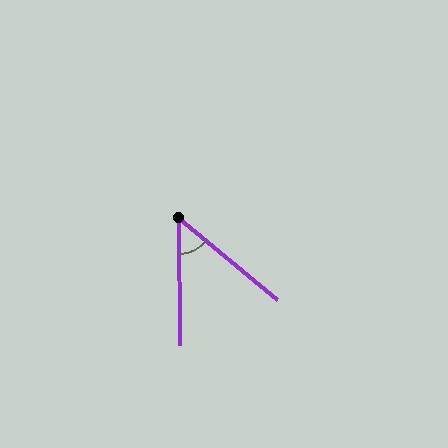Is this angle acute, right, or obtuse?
It is acute.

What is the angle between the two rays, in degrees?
Approximately 50 degrees.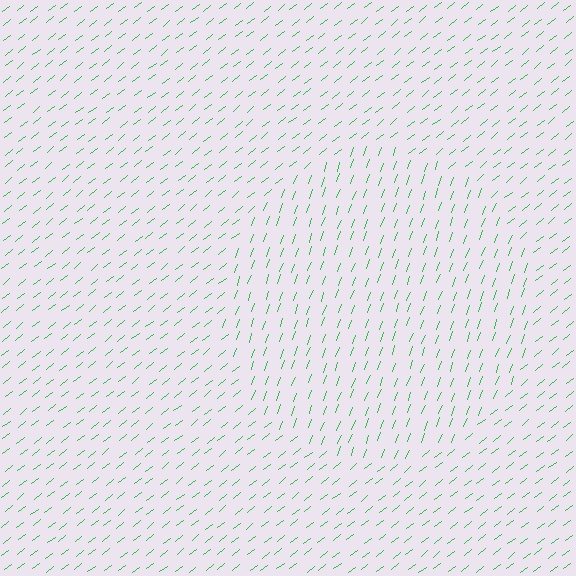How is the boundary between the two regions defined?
The boundary is defined purely by a change in line orientation (approximately 32 degrees difference). All lines are the same color and thickness.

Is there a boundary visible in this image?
Yes, there is a texture boundary formed by a change in line orientation.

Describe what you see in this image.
The image is filled with small green line segments. A circle region in the image has lines oriented differently from the surrounding lines, creating a visible texture boundary.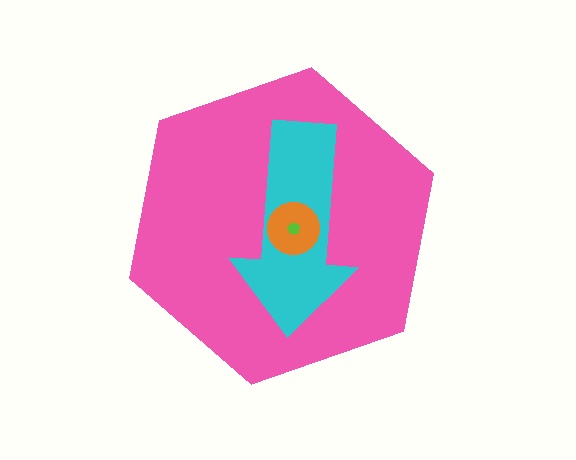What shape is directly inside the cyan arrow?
The orange circle.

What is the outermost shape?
The pink hexagon.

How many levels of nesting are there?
4.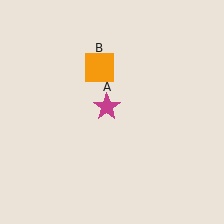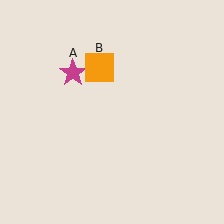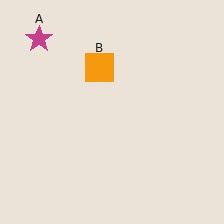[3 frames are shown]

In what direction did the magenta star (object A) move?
The magenta star (object A) moved up and to the left.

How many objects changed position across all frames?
1 object changed position: magenta star (object A).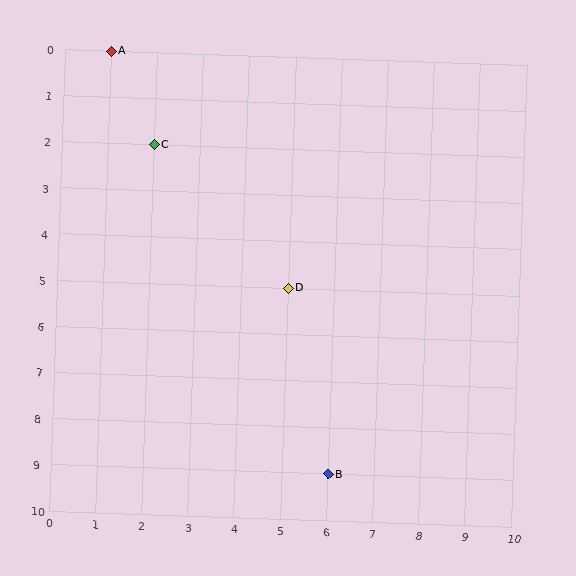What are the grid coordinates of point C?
Point C is at grid coordinates (2, 2).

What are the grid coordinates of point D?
Point D is at grid coordinates (5, 5).